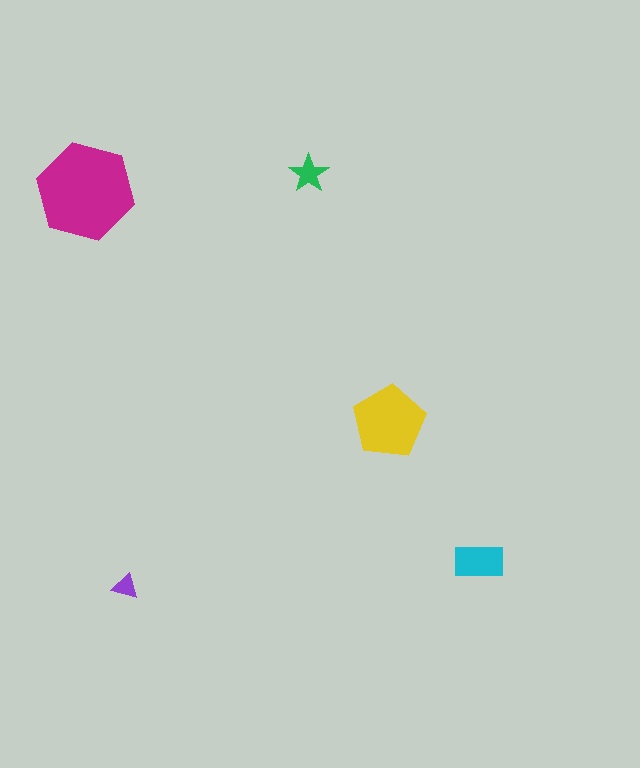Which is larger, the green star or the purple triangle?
The green star.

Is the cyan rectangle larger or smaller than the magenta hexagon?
Smaller.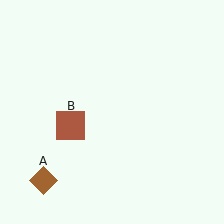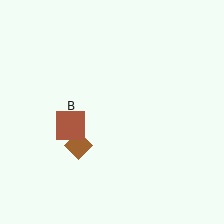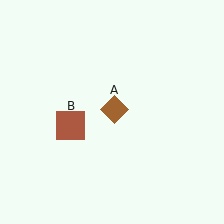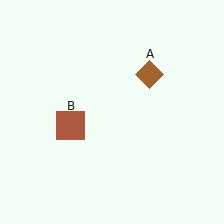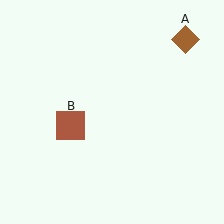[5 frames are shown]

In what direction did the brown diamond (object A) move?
The brown diamond (object A) moved up and to the right.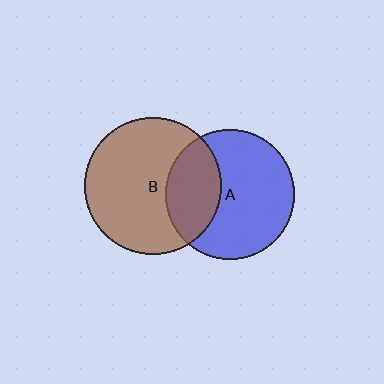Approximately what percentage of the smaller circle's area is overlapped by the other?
Approximately 30%.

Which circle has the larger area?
Circle B (brown).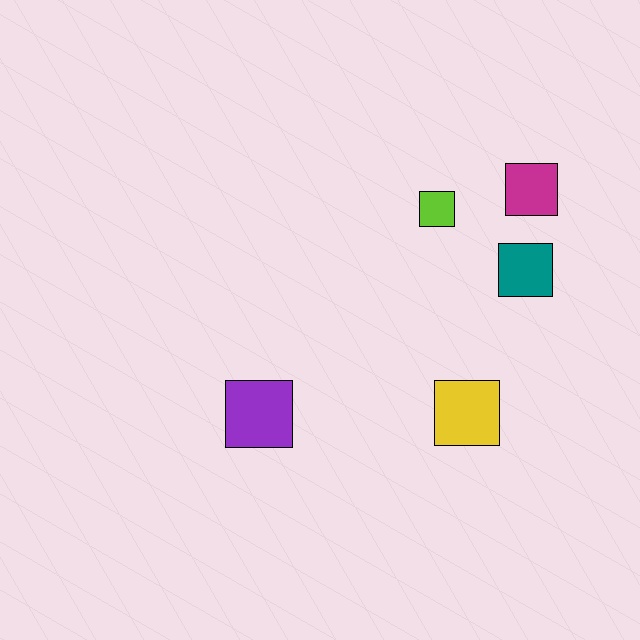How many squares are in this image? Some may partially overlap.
There are 5 squares.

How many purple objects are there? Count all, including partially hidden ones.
There is 1 purple object.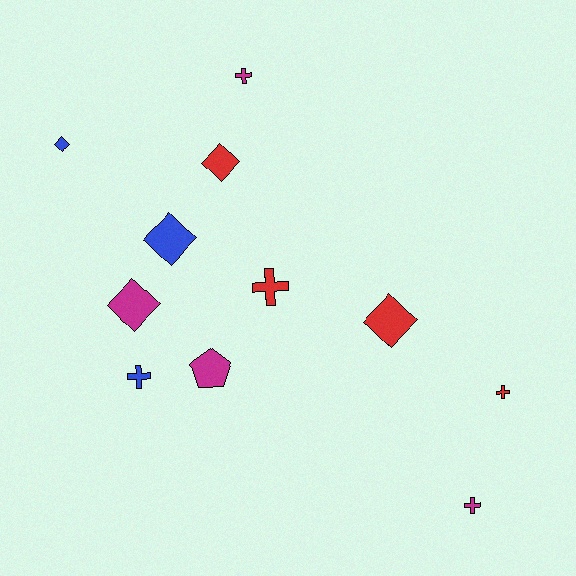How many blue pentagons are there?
There are no blue pentagons.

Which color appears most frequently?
Magenta, with 4 objects.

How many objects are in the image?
There are 11 objects.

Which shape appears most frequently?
Diamond, with 5 objects.